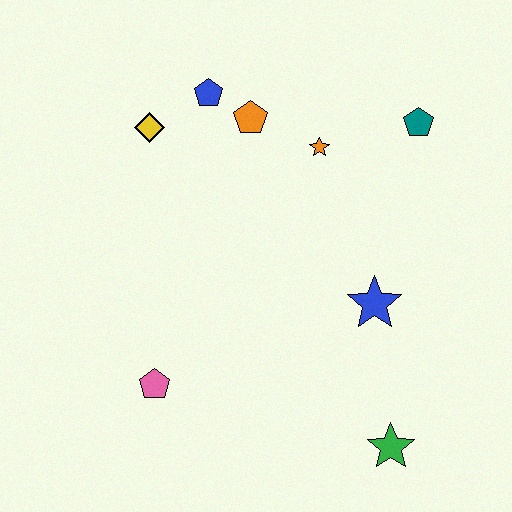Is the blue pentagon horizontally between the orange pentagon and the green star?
No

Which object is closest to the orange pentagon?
The blue pentagon is closest to the orange pentagon.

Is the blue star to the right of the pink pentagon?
Yes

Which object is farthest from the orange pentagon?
The green star is farthest from the orange pentagon.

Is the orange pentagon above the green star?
Yes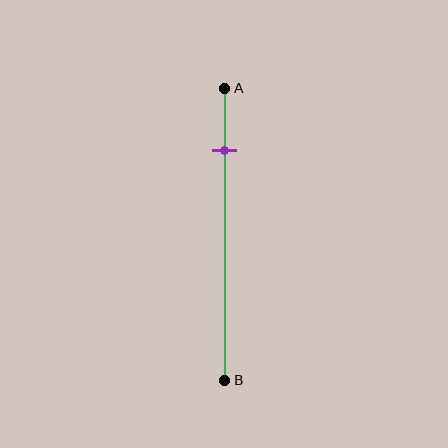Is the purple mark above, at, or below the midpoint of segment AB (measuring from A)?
The purple mark is above the midpoint of segment AB.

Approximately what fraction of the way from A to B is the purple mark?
The purple mark is approximately 20% of the way from A to B.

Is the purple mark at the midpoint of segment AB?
No, the mark is at about 20% from A, not at the 50% midpoint.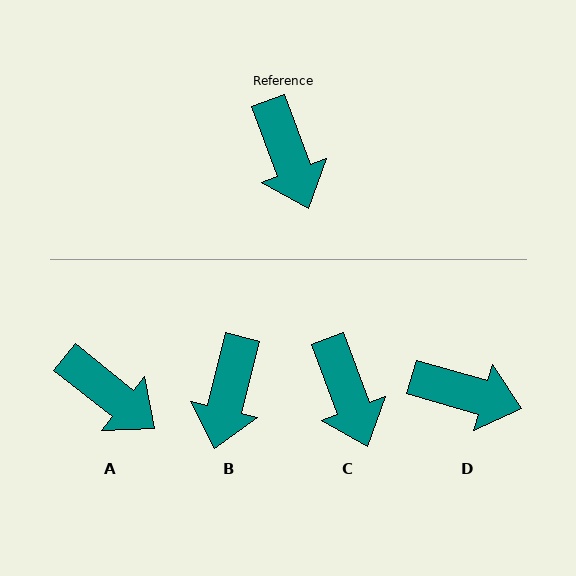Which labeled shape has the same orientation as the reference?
C.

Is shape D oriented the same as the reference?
No, it is off by about 53 degrees.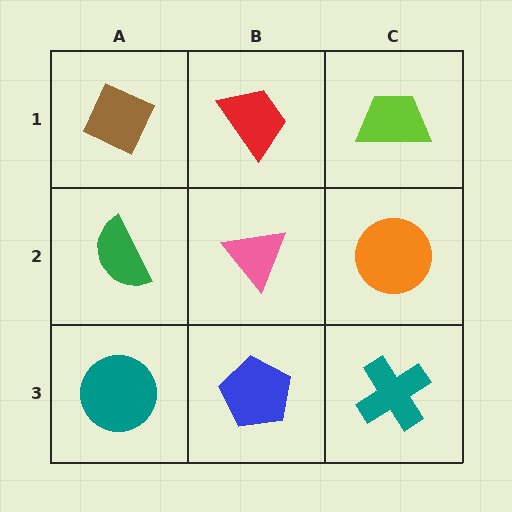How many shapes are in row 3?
3 shapes.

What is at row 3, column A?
A teal circle.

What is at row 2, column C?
An orange circle.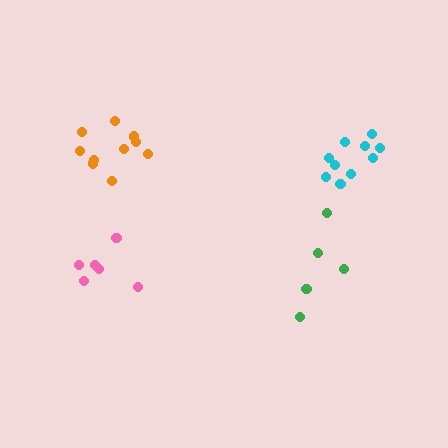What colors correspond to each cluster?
The clusters are colored: cyan, pink, green, orange.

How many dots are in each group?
Group 1: 10 dots, Group 2: 6 dots, Group 3: 5 dots, Group 4: 10 dots (31 total).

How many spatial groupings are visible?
There are 4 spatial groupings.